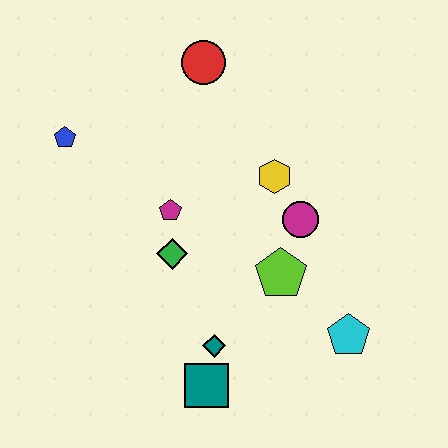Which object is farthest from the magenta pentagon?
The cyan pentagon is farthest from the magenta pentagon.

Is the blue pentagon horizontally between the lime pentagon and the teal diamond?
No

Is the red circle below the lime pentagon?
No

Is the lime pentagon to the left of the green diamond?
No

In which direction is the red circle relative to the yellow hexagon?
The red circle is above the yellow hexagon.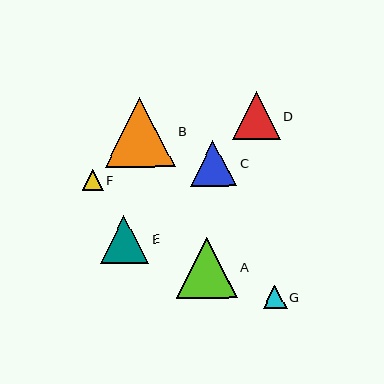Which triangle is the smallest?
Triangle F is the smallest with a size of approximately 21 pixels.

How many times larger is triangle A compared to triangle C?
Triangle A is approximately 1.3 times the size of triangle C.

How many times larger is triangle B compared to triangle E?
Triangle B is approximately 1.4 times the size of triangle E.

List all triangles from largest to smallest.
From largest to smallest: B, A, E, D, C, G, F.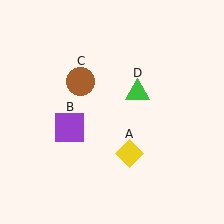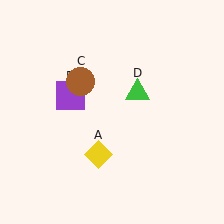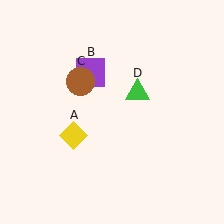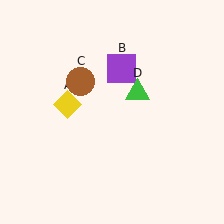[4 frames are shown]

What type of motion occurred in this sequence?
The yellow diamond (object A), purple square (object B) rotated clockwise around the center of the scene.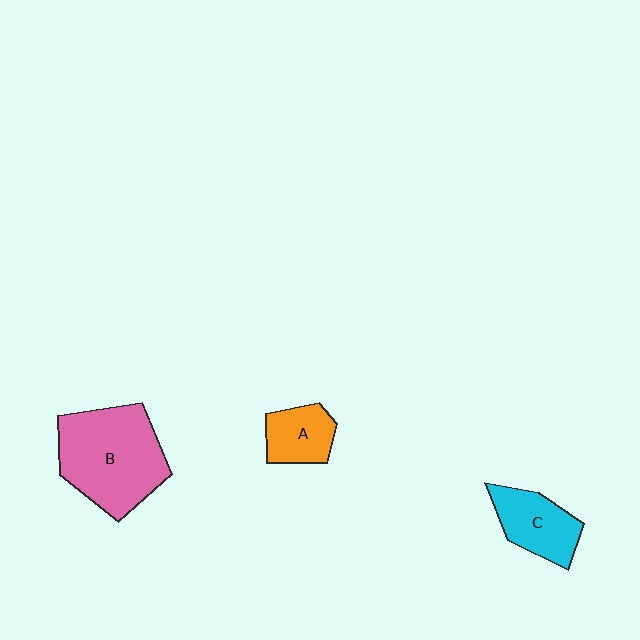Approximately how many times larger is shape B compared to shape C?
Approximately 2.0 times.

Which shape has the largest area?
Shape B (pink).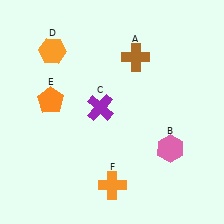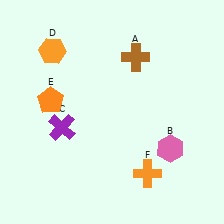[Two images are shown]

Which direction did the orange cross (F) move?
The orange cross (F) moved right.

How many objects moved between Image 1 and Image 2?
2 objects moved between the two images.